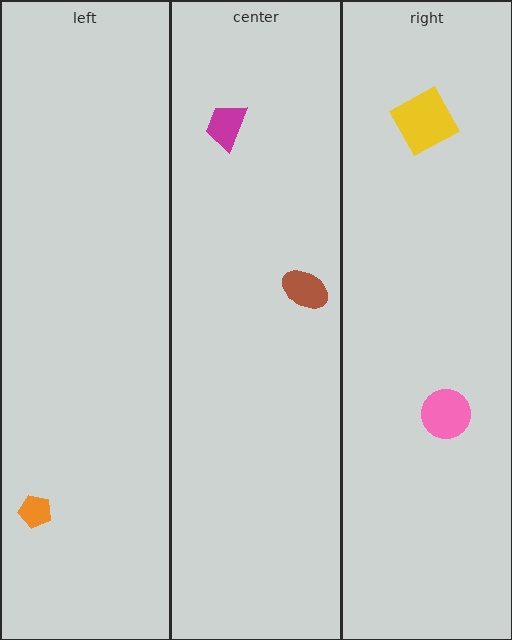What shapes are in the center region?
The brown ellipse, the magenta trapezoid.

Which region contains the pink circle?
The right region.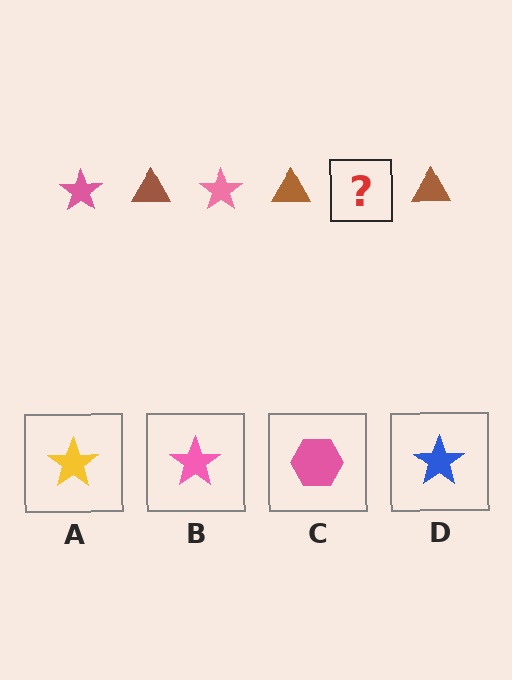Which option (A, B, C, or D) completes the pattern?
B.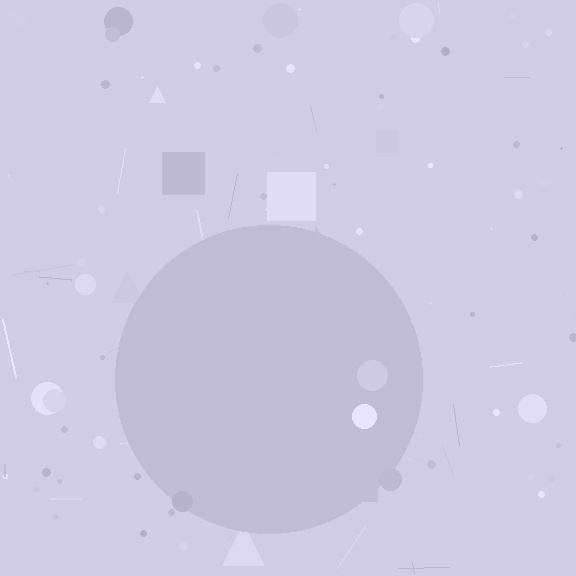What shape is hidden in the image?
A circle is hidden in the image.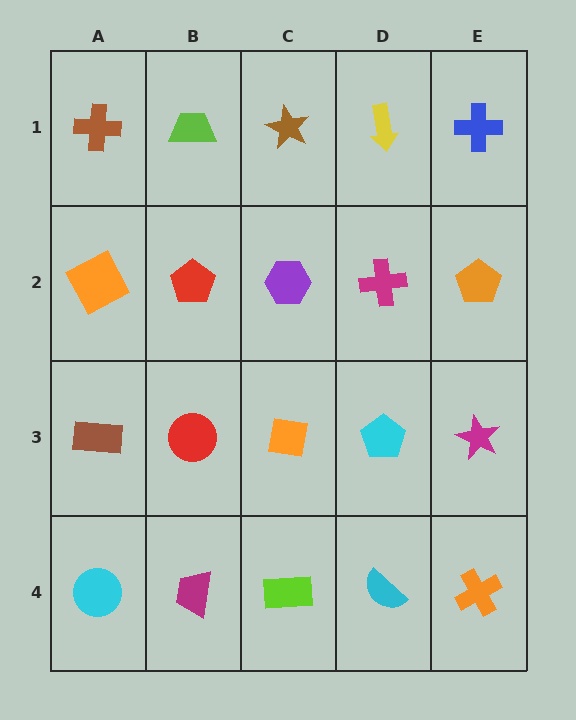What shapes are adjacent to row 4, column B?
A red circle (row 3, column B), a cyan circle (row 4, column A), a lime rectangle (row 4, column C).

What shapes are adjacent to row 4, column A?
A brown rectangle (row 3, column A), a magenta trapezoid (row 4, column B).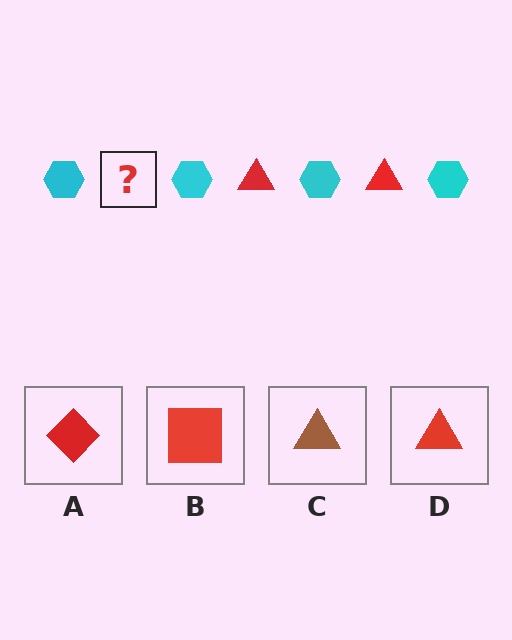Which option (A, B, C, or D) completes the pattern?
D.